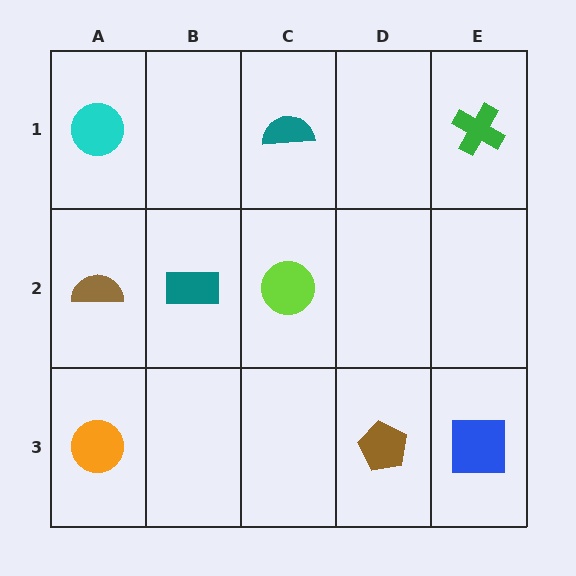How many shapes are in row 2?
3 shapes.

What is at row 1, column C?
A teal semicircle.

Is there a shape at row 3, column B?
No, that cell is empty.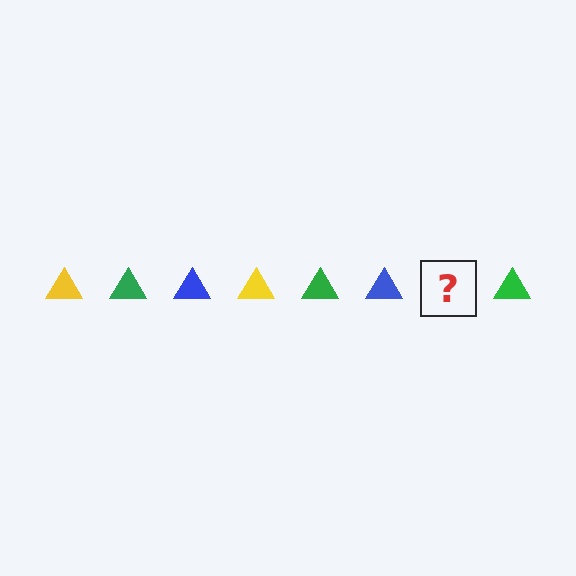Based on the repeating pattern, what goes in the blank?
The blank should be a yellow triangle.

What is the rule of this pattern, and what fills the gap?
The rule is that the pattern cycles through yellow, green, blue triangles. The gap should be filled with a yellow triangle.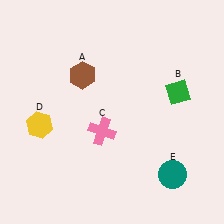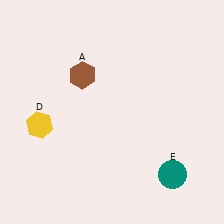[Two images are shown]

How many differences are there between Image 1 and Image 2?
There are 2 differences between the two images.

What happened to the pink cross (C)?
The pink cross (C) was removed in Image 2. It was in the bottom-left area of Image 1.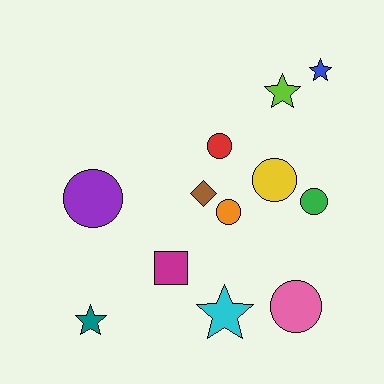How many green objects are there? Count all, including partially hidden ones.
There is 1 green object.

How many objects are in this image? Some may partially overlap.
There are 12 objects.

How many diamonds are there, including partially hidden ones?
There is 1 diamond.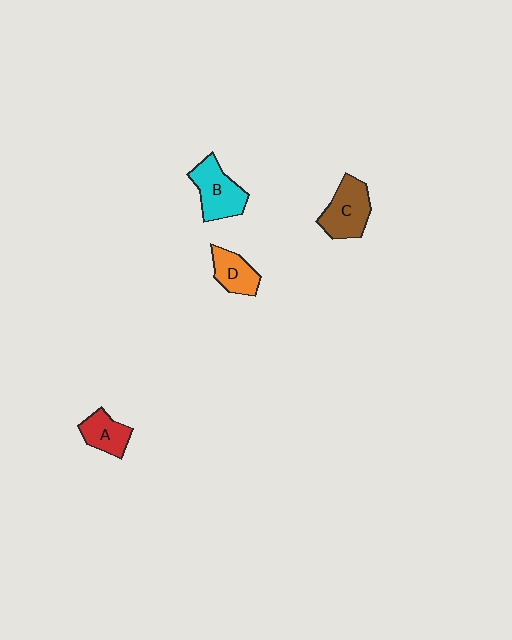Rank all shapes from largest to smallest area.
From largest to smallest: B (cyan), C (brown), A (red), D (orange).